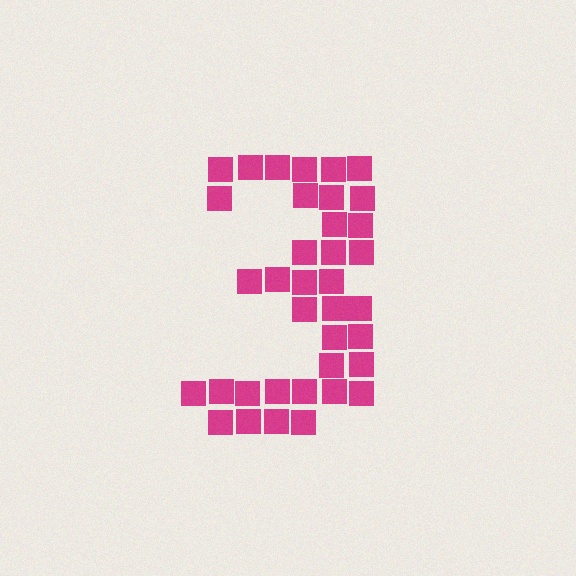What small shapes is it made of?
It is made of small squares.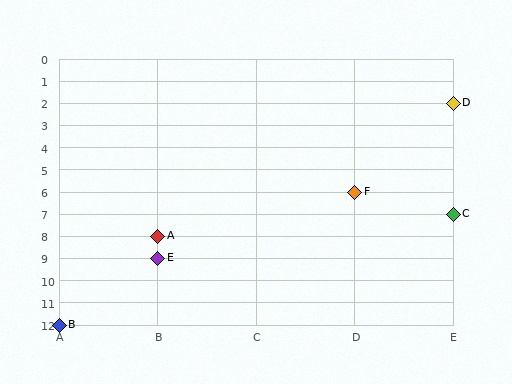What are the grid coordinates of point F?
Point F is at grid coordinates (D, 6).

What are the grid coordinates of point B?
Point B is at grid coordinates (A, 12).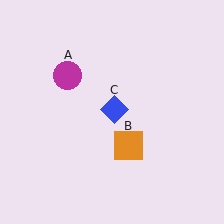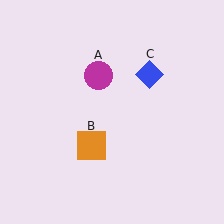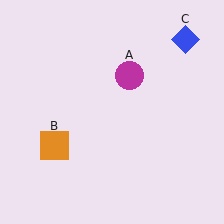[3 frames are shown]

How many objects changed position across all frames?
3 objects changed position: magenta circle (object A), orange square (object B), blue diamond (object C).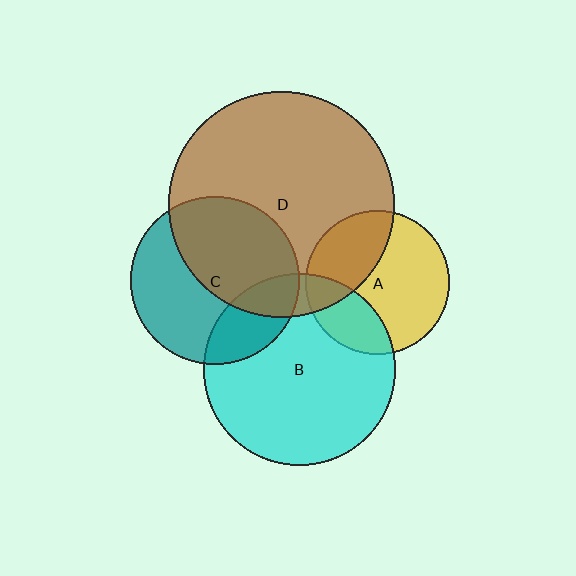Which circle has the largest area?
Circle D (brown).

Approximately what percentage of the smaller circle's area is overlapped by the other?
Approximately 35%.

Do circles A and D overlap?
Yes.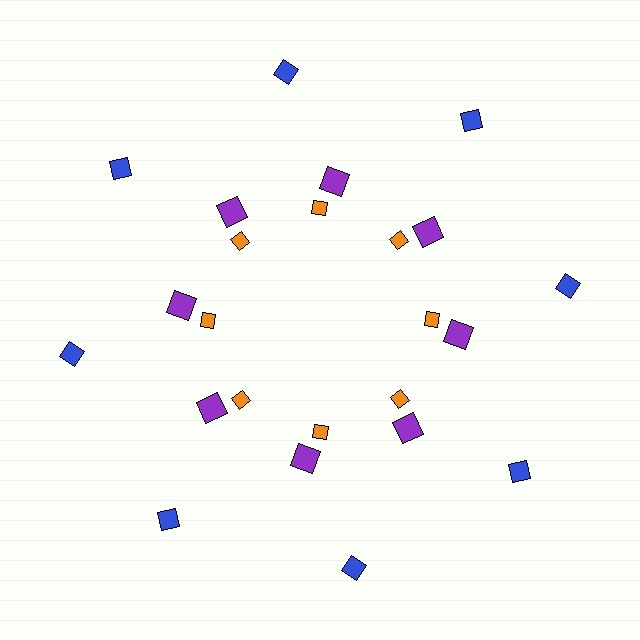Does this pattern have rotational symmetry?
Yes, this pattern has 8-fold rotational symmetry. It looks the same after rotating 45 degrees around the center.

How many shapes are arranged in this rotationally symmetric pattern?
There are 24 shapes, arranged in 8 groups of 3.